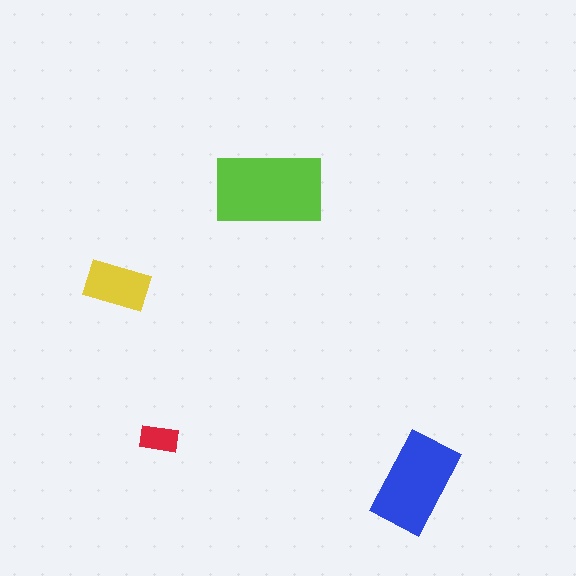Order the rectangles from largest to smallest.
the lime one, the blue one, the yellow one, the red one.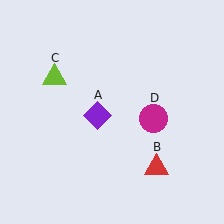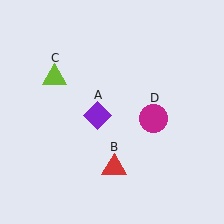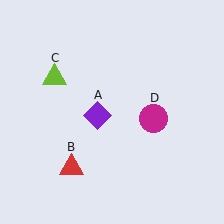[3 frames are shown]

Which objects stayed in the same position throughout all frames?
Purple diamond (object A) and lime triangle (object C) and magenta circle (object D) remained stationary.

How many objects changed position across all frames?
1 object changed position: red triangle (object B).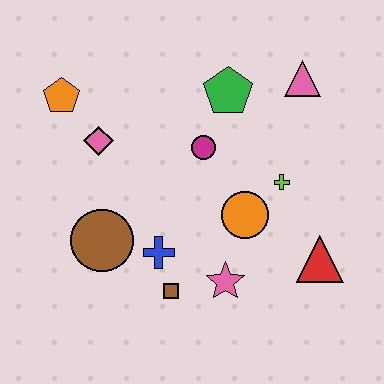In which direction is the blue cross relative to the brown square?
The blue cross is above the brown square.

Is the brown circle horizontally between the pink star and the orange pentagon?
Yes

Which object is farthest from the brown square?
The pink triangle is farthest from the brown square.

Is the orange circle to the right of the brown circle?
Yes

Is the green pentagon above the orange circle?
Yes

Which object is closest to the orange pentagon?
The pink diamond is closest to the orange pentagon.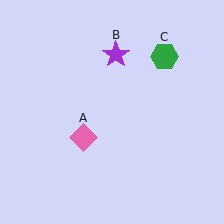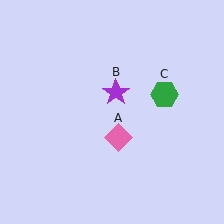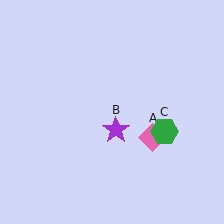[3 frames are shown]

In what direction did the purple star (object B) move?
The purple star (object B) moved down.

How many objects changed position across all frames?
3 objects changed position: pink diamond (object A), purple star (object B), green hexagon (object C).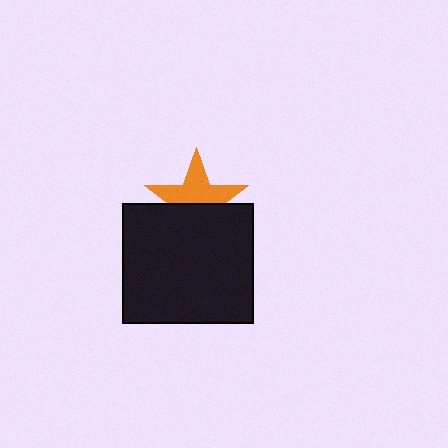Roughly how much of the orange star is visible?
About half of it is visible (roughly 56%).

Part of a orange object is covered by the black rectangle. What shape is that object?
It is a star.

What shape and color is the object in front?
The object in front is a black rectangle.